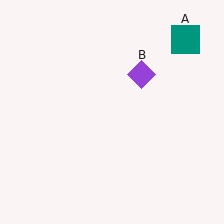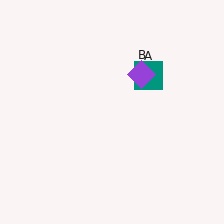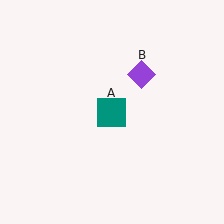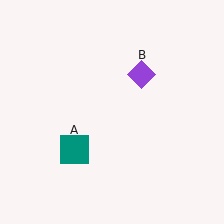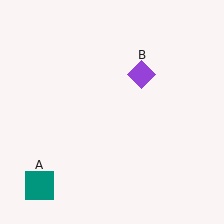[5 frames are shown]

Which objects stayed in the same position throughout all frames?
Purple diamond (object B) remained stationary.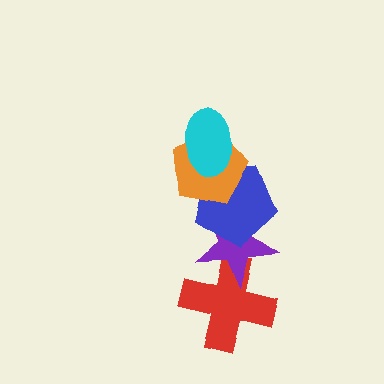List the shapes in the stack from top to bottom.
From top to bottom: the cyan ellipse, the orange pentagon, the blue pentagon, the purple star, the red cross.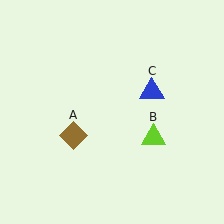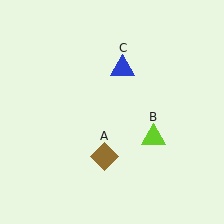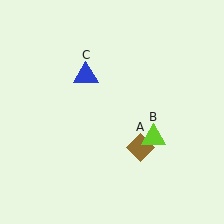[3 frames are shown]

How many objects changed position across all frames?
2 objects changed position: brown diamond (object A), blue triangle (object C).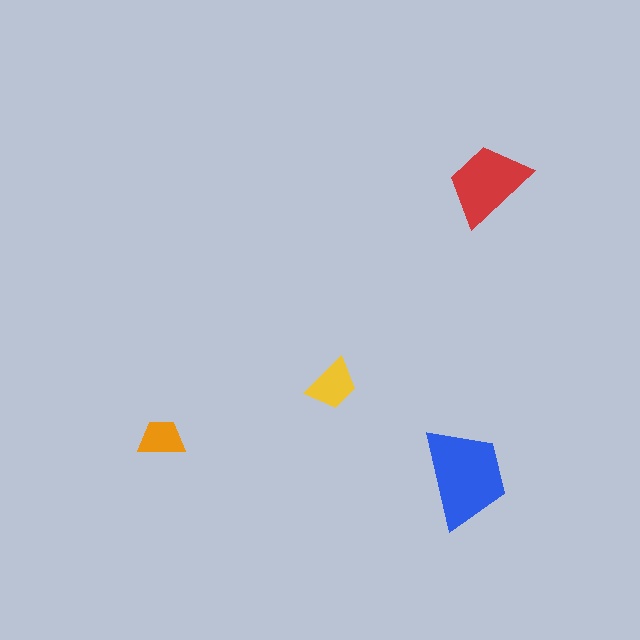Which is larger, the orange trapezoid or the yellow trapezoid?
The yellow one.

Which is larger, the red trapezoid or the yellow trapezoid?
The red one.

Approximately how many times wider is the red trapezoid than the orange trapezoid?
About 2 times wider.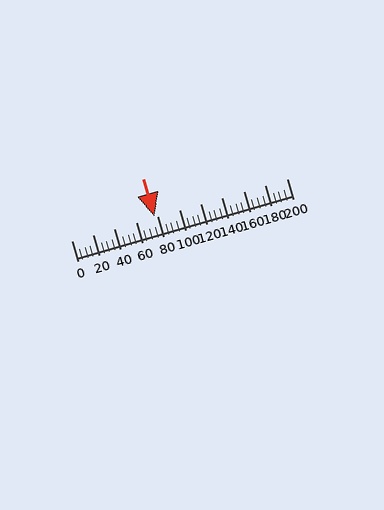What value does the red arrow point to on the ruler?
The red arrow points to approximately 78.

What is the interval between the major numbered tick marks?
The major tick marks are spaced 20 units apart.